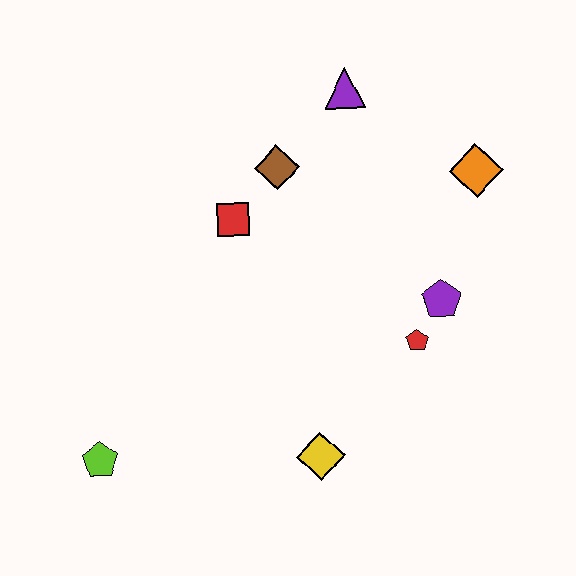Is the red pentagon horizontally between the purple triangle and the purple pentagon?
Yes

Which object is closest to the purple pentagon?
The red pentagon is closest to the purple pentagon.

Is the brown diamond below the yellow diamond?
No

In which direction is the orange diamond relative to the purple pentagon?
The orange diamond is above the purple pentagon.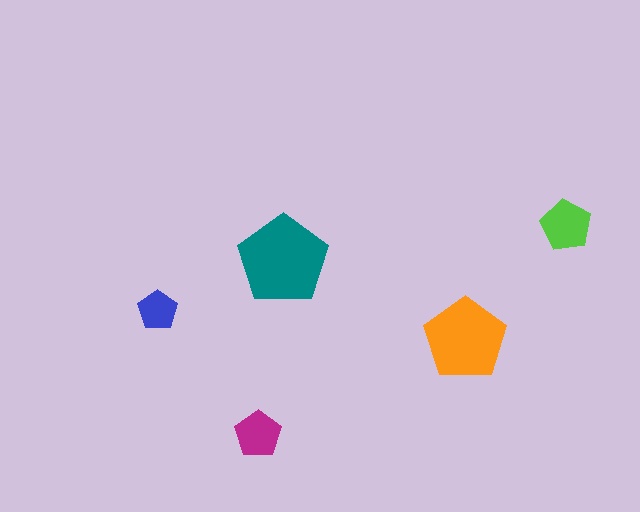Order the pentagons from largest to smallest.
the teal one, the orange one, the lime one, the magenta one, the blue one.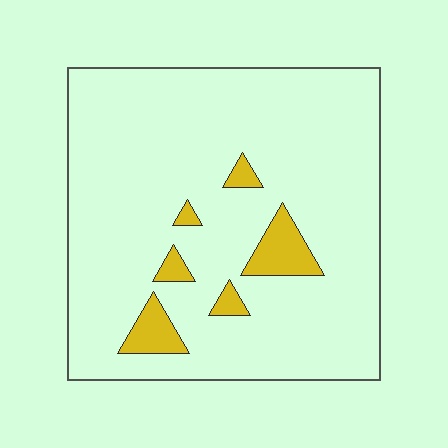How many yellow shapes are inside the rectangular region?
6.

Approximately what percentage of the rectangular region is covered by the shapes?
Approximately 10%.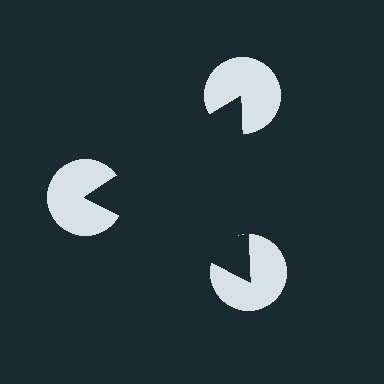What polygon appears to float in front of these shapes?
An illusory triangle — its edges are inferred from the aligned wedge cuts in the pac-man discs, not physically drawn.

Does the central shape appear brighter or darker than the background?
It typically appears slightly darker than the background, even though no actual brightness change is drawn.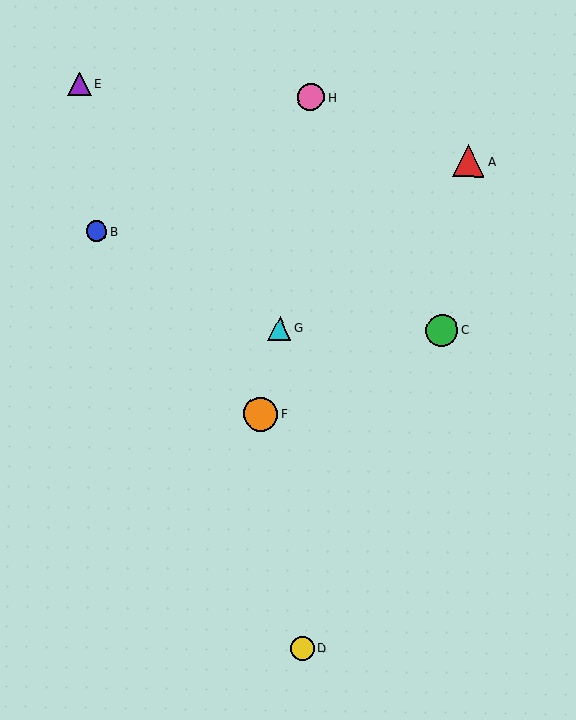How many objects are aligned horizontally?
2 objects (C, G) are aligned horizontally.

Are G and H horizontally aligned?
No, G is at y≈328 and H is at y≈97.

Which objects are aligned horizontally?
Objects C, G are aligned horizontally.